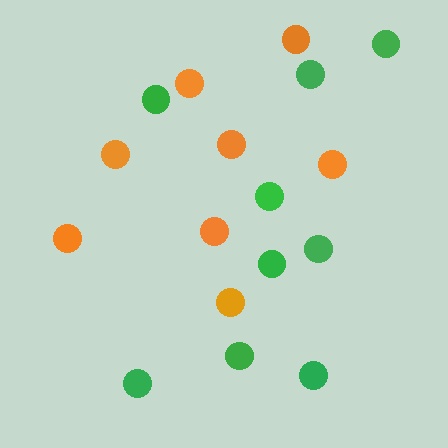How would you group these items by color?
There are 2 groups: one group of green circles (9) and one group of orange circles (8).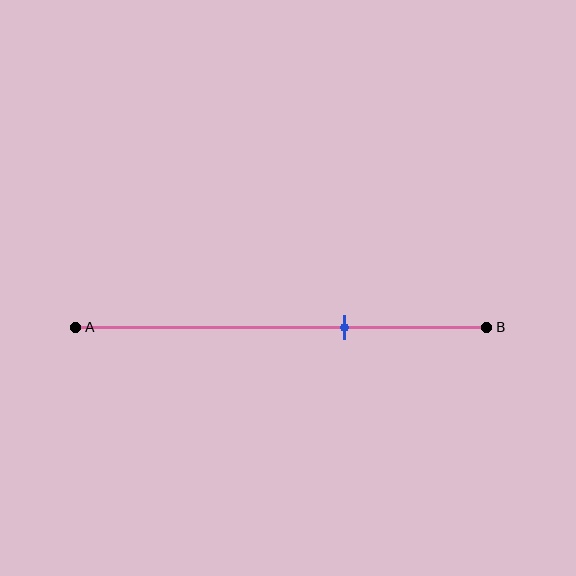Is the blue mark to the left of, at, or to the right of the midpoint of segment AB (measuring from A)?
The blue mark is to the right of the midpoint of segment AB.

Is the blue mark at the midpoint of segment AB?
No, the mark is at about 65% from A, not at the 50% midpoint.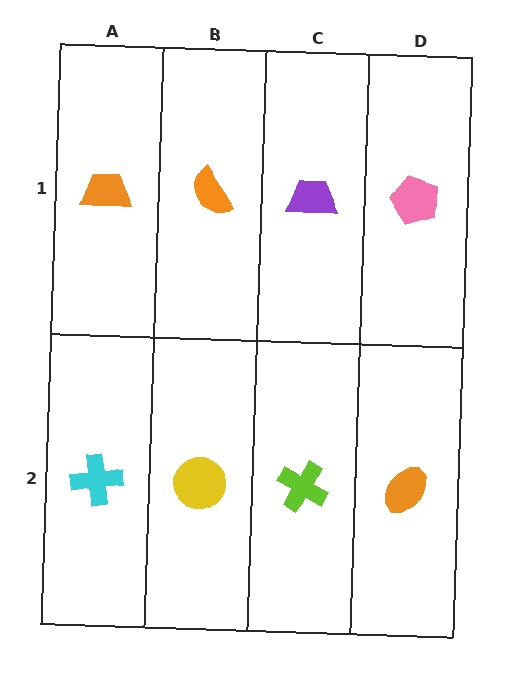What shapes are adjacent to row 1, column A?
A cyan cross (row 2, column A), an orange semicircle (row 1, column B).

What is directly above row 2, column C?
A purple trapezoid.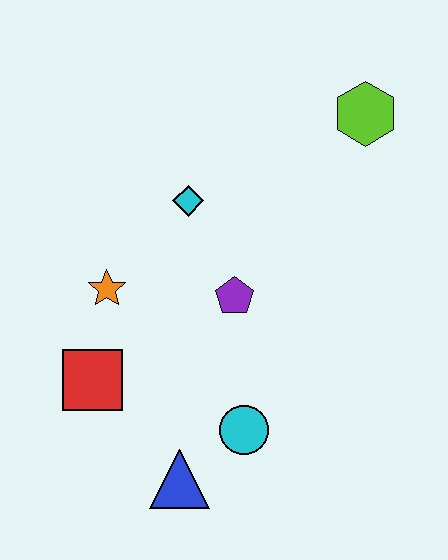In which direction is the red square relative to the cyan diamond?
The red square is below the cyan diamond.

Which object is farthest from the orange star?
The lime hexagon is farthest from the orange star.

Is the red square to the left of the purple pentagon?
Yes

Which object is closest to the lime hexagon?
The cyan diamond is closest to the lime hexagon.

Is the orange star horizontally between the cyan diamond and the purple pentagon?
No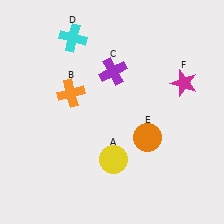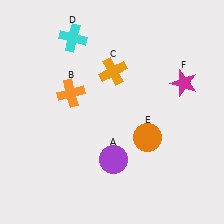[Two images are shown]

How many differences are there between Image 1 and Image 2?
There are 2 differences between the two images.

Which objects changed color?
A changed from yellow to purple. C changed from purple to orange.